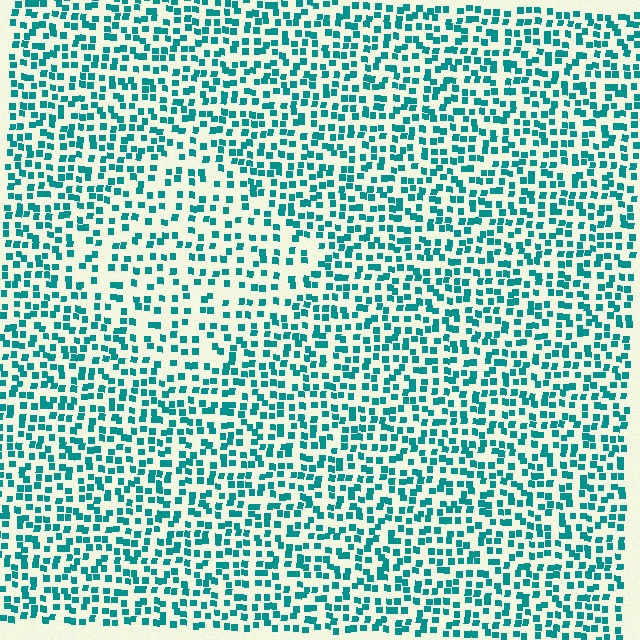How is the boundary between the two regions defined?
The boundary is defined by a change in element density (approximately 1.6x ratio). All elements are the same color, size, and shape.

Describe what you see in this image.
The image contains small teal elements arranged at two different densities. A diamond-shaped region is visible where the elements are less densely packed than the surrounding area.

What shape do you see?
I see a diamond.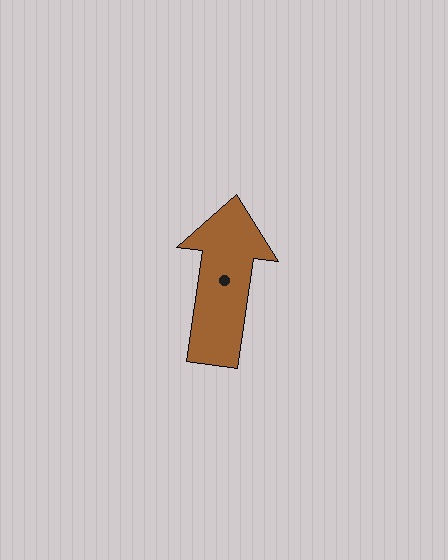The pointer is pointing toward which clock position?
Roughly 12 o'clock.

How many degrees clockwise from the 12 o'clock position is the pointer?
Approximately 8 degrees.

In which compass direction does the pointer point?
North.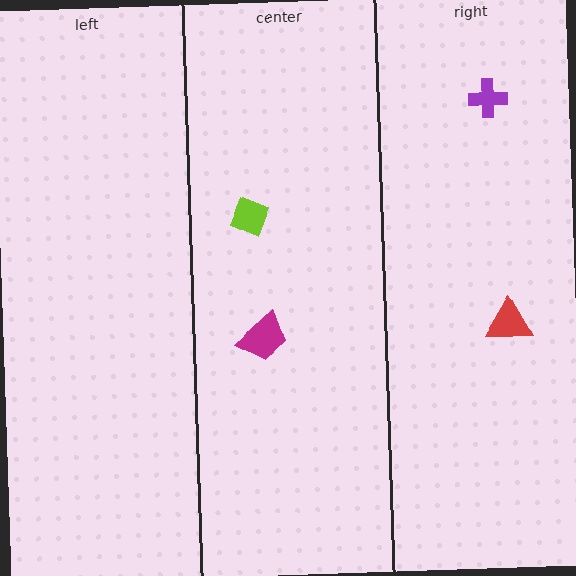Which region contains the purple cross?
The right region.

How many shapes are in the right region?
2.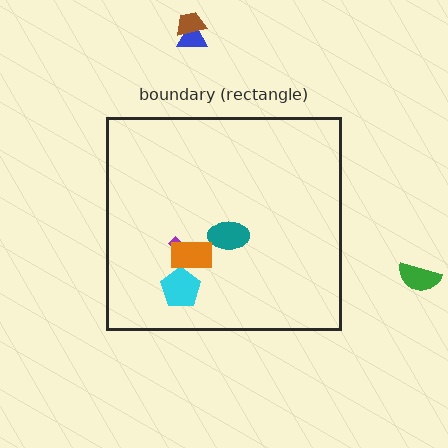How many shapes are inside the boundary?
4 inside, 3 outside.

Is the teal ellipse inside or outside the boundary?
Inside.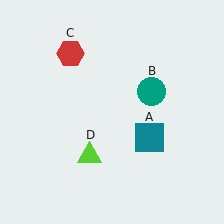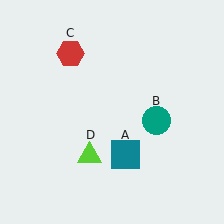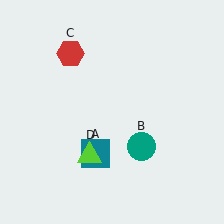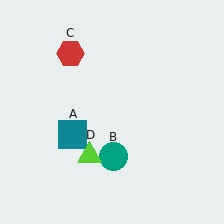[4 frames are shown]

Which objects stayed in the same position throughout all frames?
Red hexagon (object C) and lime triangle (object D) remained stationary.